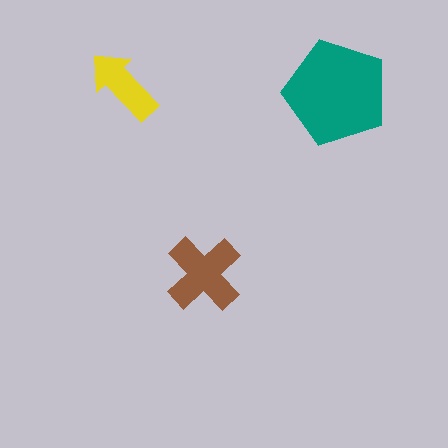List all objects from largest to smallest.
The teal pentagon, the brown cross, the yellow arrow.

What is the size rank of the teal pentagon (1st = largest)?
1st.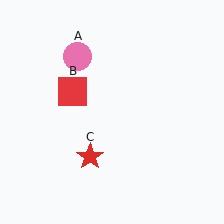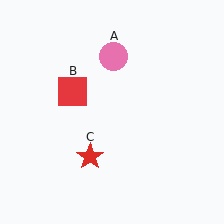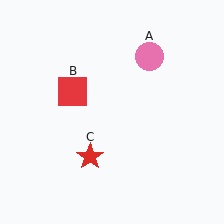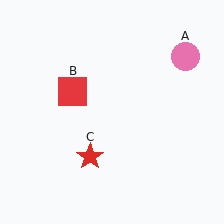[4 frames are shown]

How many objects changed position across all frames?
1 object changed position: pink circle (object A).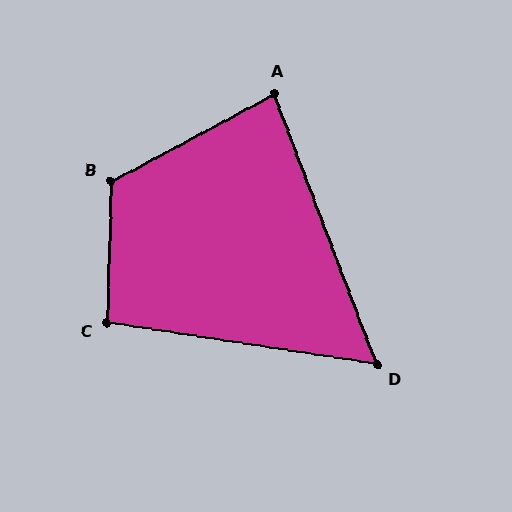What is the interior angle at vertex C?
Approximately 97 degrees (obtuse).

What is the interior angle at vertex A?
Approximately 83 degrees (acute).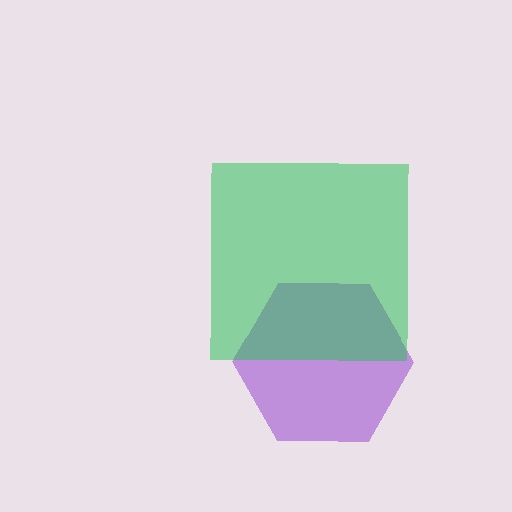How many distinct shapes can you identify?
There are 2 distinct shapes: a purple hexagon, a green square.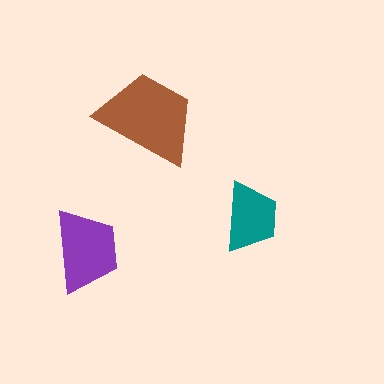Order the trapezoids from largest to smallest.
the brown one, the purple one, the teal one.